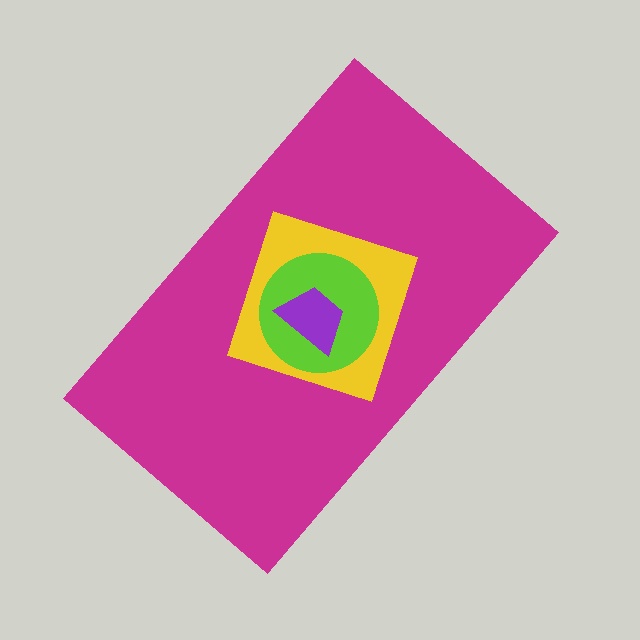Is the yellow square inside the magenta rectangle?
Yes.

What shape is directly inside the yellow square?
The lime circle.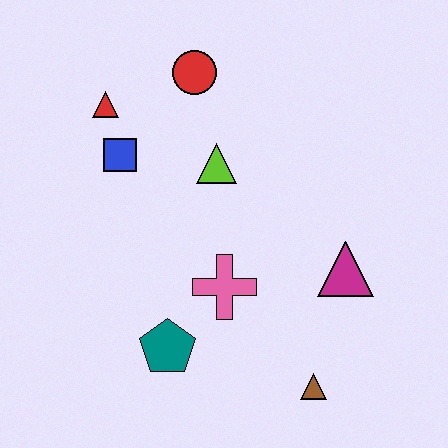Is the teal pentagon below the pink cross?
Yes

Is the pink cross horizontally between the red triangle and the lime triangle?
No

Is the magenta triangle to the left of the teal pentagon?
No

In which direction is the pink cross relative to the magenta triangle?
The pink cross is to the left of the magenta triangle.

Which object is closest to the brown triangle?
The magenta triangle is closest to the brown triangle.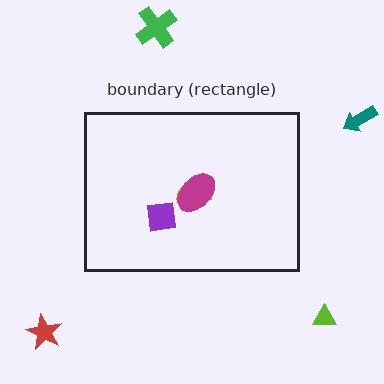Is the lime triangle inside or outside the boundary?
Outside.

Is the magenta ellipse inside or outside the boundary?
Inside.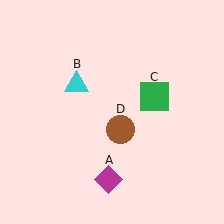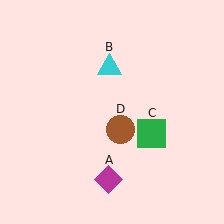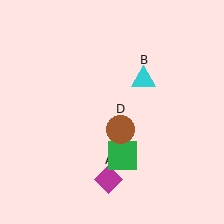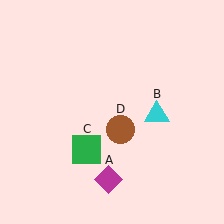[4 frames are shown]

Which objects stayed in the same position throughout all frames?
Magenta diamond (object A) and brown circle (object D) remained stationary.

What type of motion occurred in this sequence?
The cyan triangle (object B), green square (object C) rotated clockwise around the center of the scene.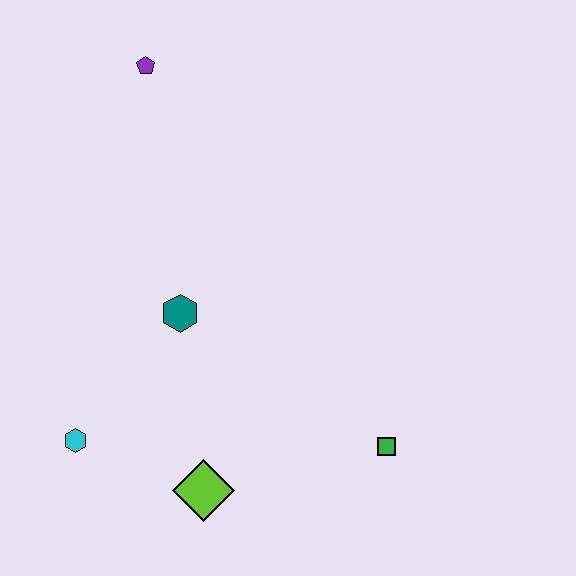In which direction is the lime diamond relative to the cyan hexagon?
The lime diamond is to the right of the cyan hexagon.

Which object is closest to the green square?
The lime diamond is closest to the green square.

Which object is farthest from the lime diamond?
The purple pentagon is farthest from the lime diamond.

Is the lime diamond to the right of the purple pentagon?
Yes